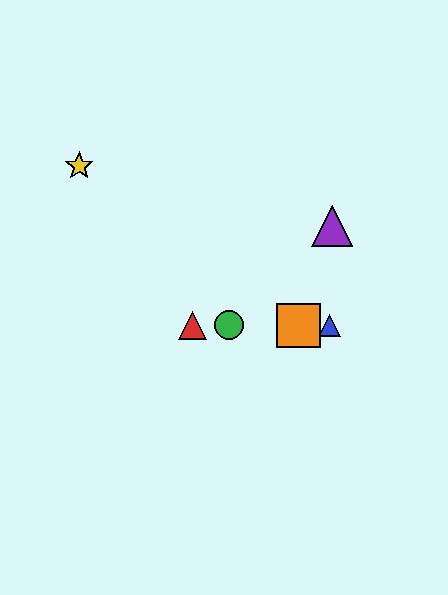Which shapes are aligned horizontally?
The red triangle, the blue triangle, the green circle, the orange square are aligned horizontally.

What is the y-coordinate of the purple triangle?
The purple triangle is at y≈226.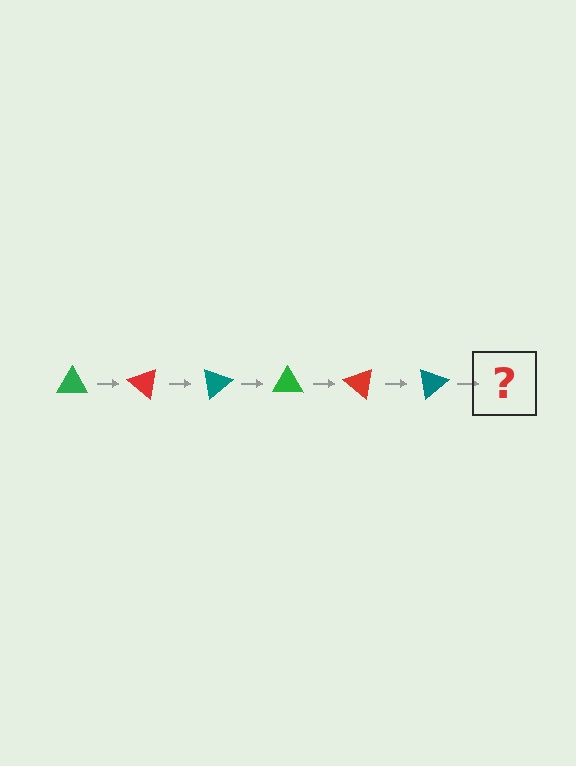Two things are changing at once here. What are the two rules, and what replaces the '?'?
The two rules are that it rotates 40 degrees each step and the color cycles through green, red, and teal. The '?' should be a green triangle, rotated 240 degrees from the start.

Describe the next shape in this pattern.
It should be a green triangle, rotated 240 degrees from the start.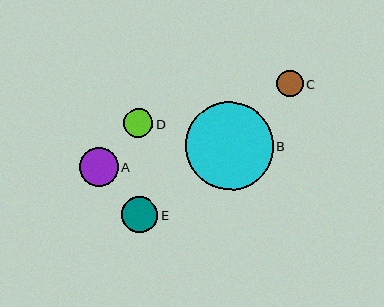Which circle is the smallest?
Circle C is the smallest with a size of approximately 26 pixels.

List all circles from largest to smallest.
From largest to smallest: B, A, E, D, C.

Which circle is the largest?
Circle B is the largest with a size of approximately 88 pixels.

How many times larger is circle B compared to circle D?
Circle B is approximately 3.0 times the size of circle D.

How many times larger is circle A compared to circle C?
Circle A is approximately 1.5 times the size of circle C.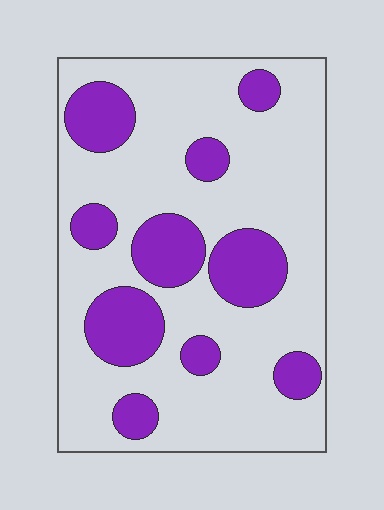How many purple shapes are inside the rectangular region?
10.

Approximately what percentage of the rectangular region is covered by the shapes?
Approximately 25%.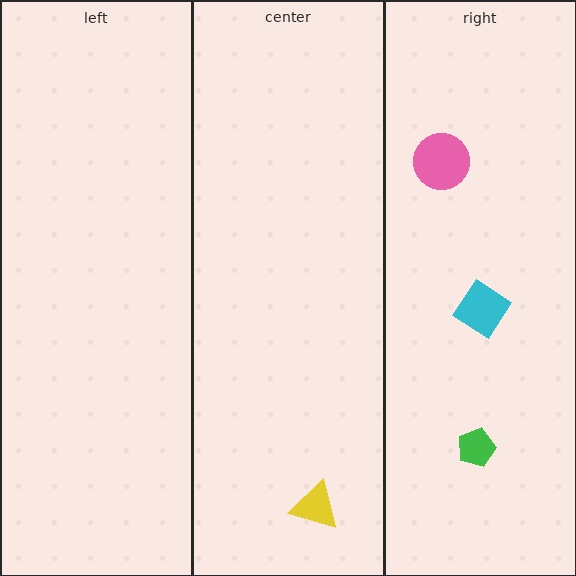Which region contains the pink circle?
The right region.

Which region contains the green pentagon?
The right region.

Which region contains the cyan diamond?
The right region.